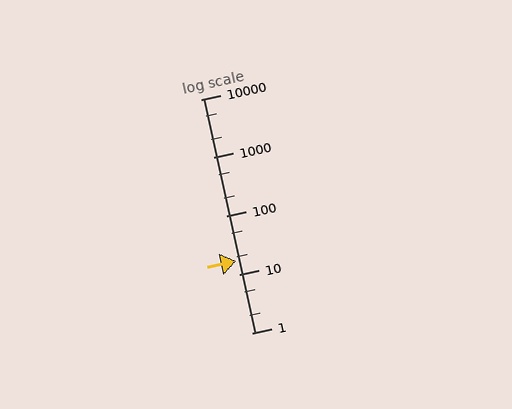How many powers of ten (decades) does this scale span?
The scale spans 4 decades, from 1 to 10000.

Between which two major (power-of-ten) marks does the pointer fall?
The pointer is between 10 and 100.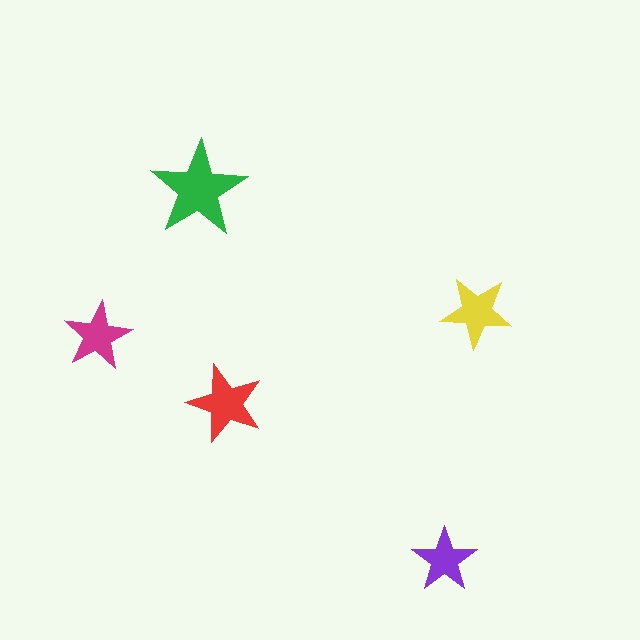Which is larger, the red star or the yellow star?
The red one.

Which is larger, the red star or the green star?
The green one.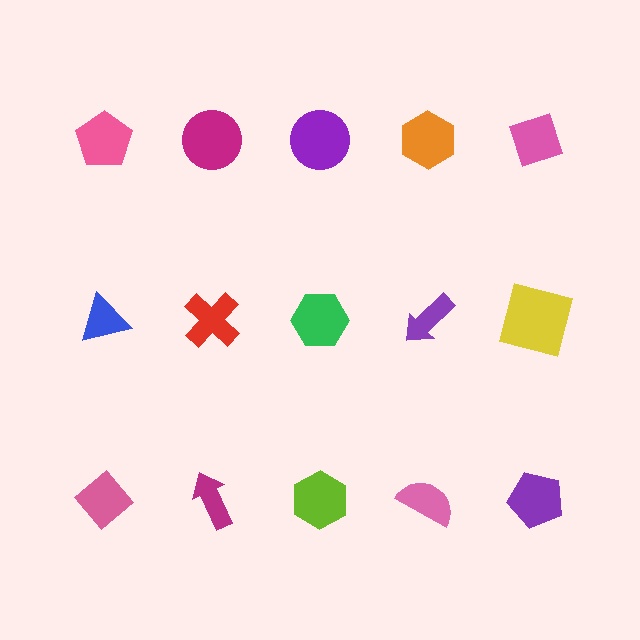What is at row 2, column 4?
A purple arrow.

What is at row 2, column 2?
A red cross.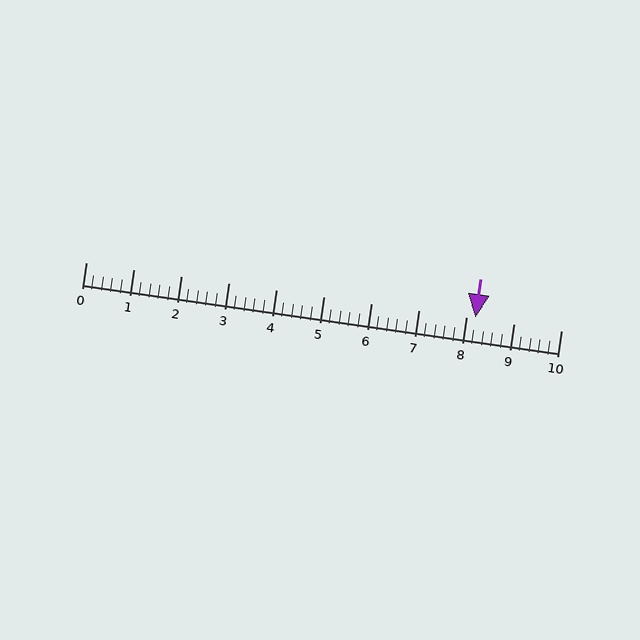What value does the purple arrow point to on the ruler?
The purple arrow points to approximately 8.2.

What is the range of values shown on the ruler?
The ruler shows values from 0 to 10.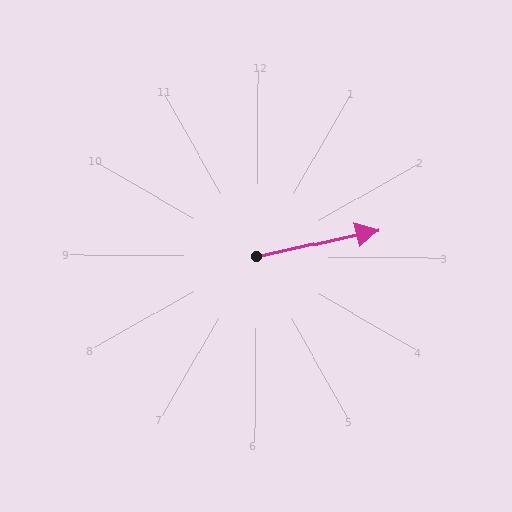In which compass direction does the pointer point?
East.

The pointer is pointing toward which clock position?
Roughly 3 o'clock.